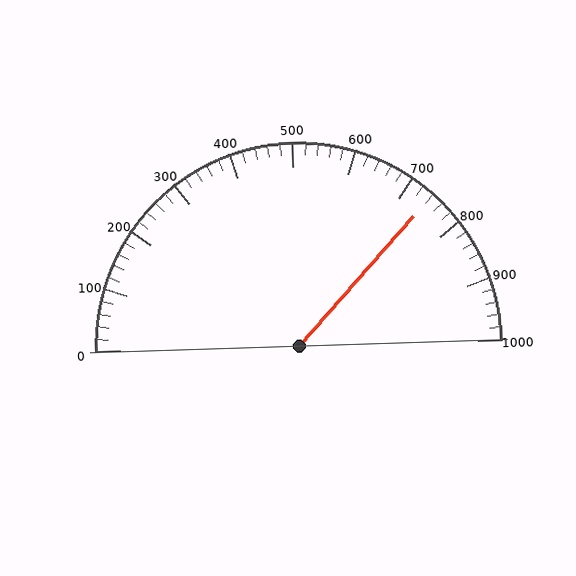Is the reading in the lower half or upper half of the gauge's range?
The reading is in the upper half of the range (0 to 1000).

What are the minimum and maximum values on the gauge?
The gauge ranges from 0 to 1000.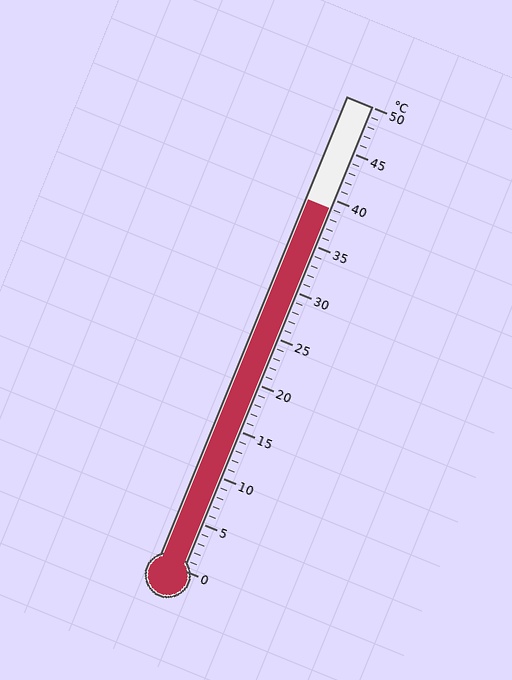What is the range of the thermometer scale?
The thermometer scale ranges from 0°C to 50°C.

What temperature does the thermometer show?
The thermometer shows approximately 39°C.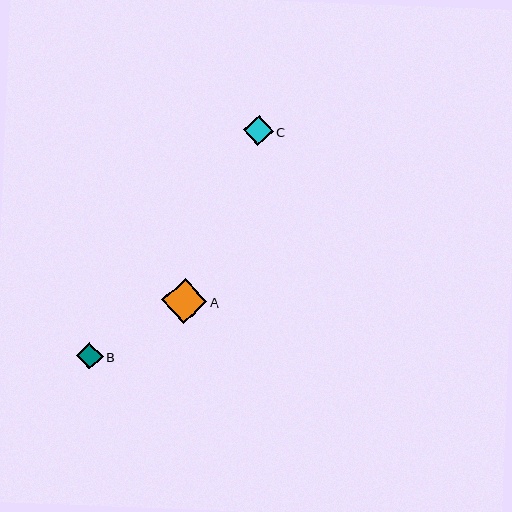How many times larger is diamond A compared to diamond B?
Diamond A is approximately 1.7 times the size of diamond B.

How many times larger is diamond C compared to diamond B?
Diamond C is approximately 1.1 times the size of diamond B.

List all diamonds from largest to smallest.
From largest to smallest: A, C, B.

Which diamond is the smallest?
Diamond B is the smallest with a size of approximately 27 pixels.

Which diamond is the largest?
Diamond A is the largest with a size of approximately 45 pixels.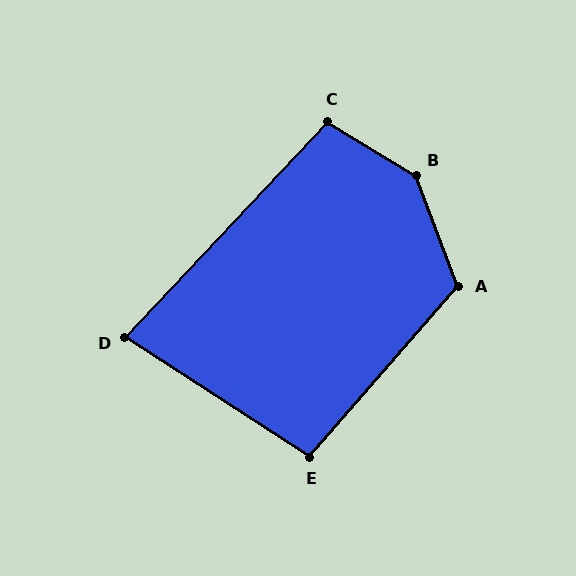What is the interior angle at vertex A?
Approximately 118 degrees (obtuse).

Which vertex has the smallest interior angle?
D, at approximately 80 degrees.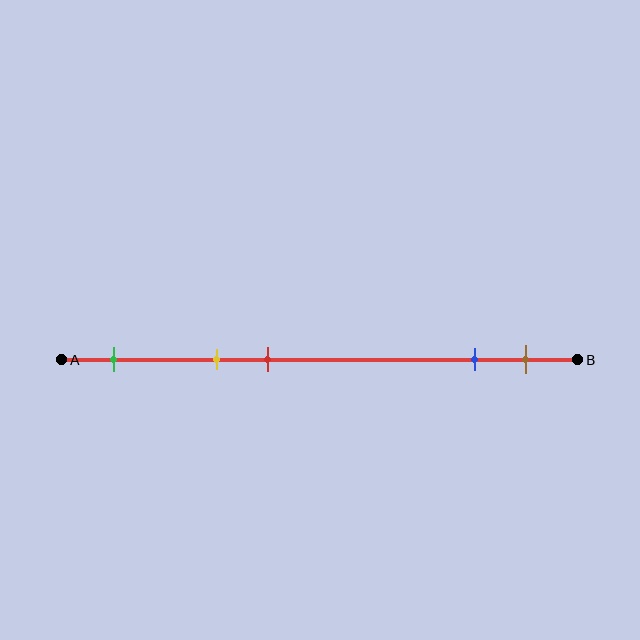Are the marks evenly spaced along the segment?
No, the marks are not evenly spaced.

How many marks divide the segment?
There are 5 marks dividing the segment.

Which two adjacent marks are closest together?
The blue and brown marks are the closest adjacent pair.